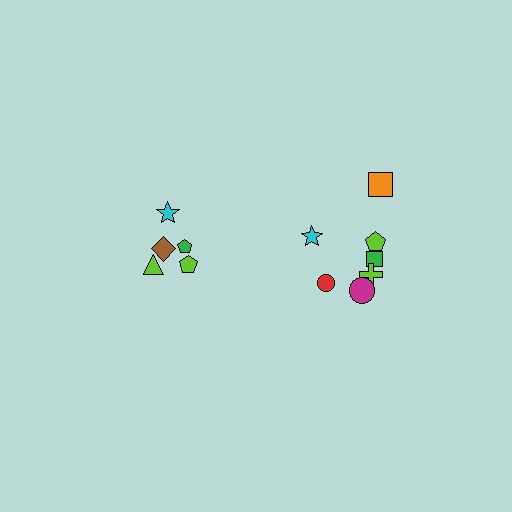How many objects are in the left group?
There are 5 objects.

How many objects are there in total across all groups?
There are 12 objects.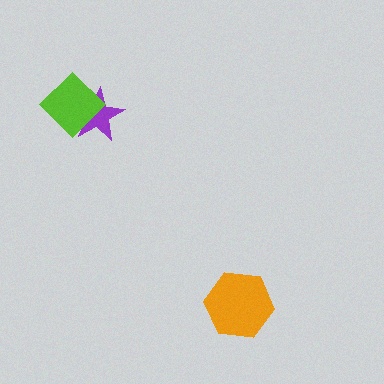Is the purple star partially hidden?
Yes, it is partially covered by another shape.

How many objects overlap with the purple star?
1 object overlaps with the purple star.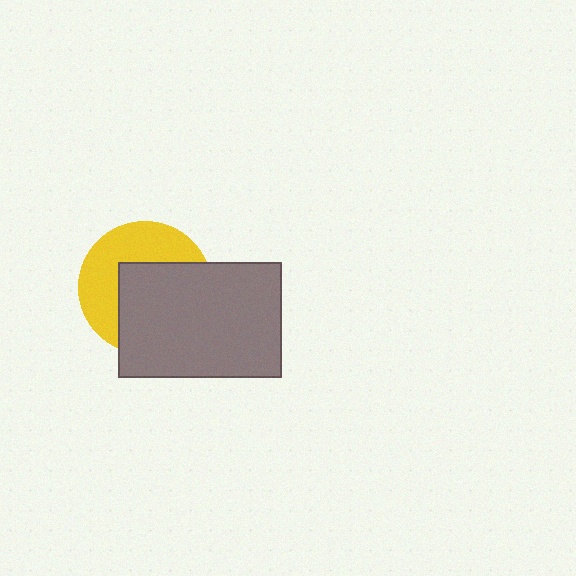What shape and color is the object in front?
The object in front is a gray rectangle.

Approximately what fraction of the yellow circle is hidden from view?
Roughly 55% of the yellow circle is hidden behind the gray rectangle.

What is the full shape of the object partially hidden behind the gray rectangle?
The partially hidden object is a yellow circle.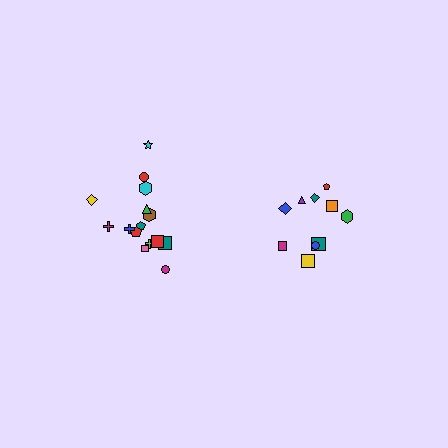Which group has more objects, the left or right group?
The left group.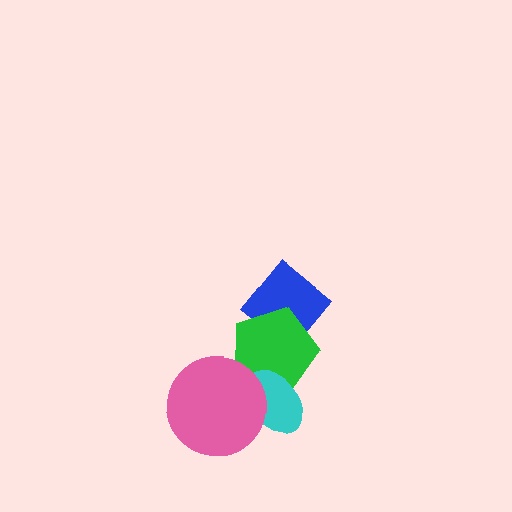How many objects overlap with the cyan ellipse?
2 objects overlap with the cyan ellipse.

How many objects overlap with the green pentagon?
3 objects overlap with the green pentagon.